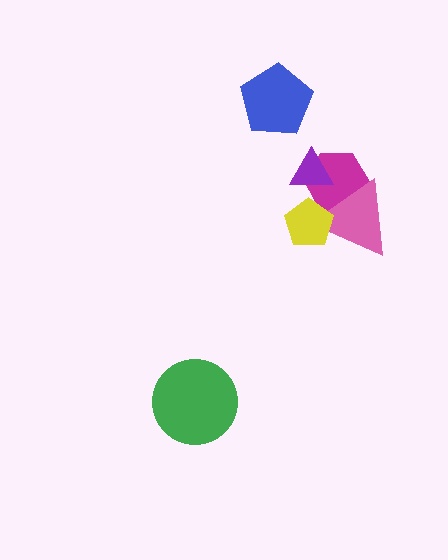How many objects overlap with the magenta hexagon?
3 objects overlap with the magenta hexagon.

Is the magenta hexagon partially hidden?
Yes, it is partially covered by another shape.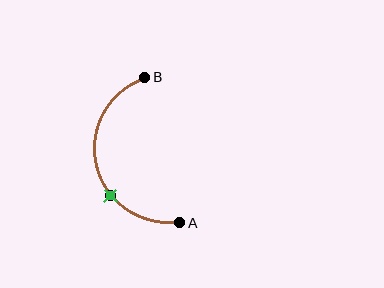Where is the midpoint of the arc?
The arc midpoint is the point on the curve farthest from the straight line joining A and B. It sits to the left of that line.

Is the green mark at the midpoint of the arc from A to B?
No. The green mark lies on the arc but is closer to endpoint A. The arc midpoint would be at the point on the curve equidistant along the arc from both A and B.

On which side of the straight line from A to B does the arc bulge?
The arc bulges to the left of the straight line connecting A and B.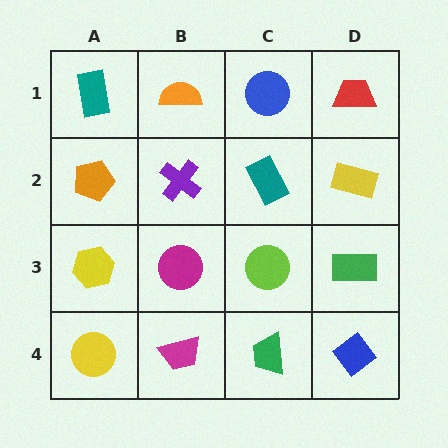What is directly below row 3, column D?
A blue diamond.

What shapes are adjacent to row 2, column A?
A teal rectangle (row 1, column A), a yellow hexagon (row 3, column A), a purple cross (row 2, column B).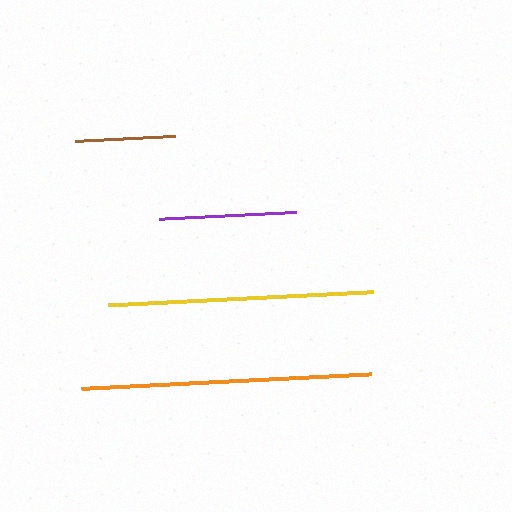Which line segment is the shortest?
The brown line is the shortest at approximately 100 pixels.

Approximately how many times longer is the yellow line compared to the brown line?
The yellow line is approximately 2.6 times the length of the brown line.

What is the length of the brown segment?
The brown segment is approximately 100 pixels long.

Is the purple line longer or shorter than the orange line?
The orange line is longer than the purple line.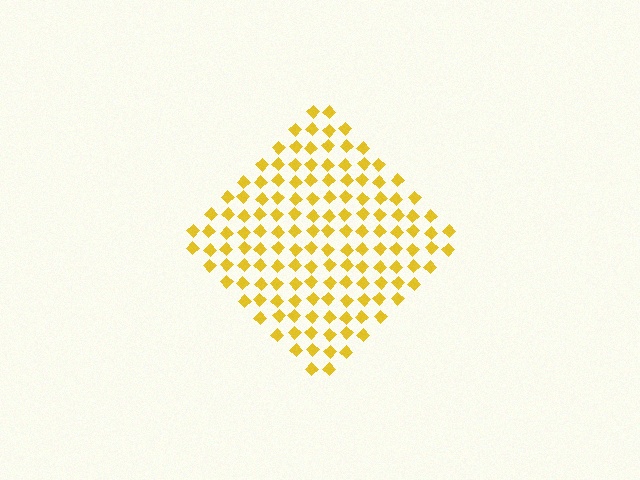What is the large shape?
The large shape is a diamond.